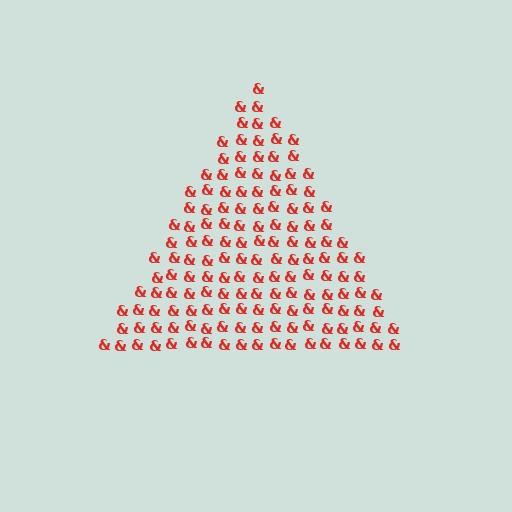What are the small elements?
The small elements are ampersands.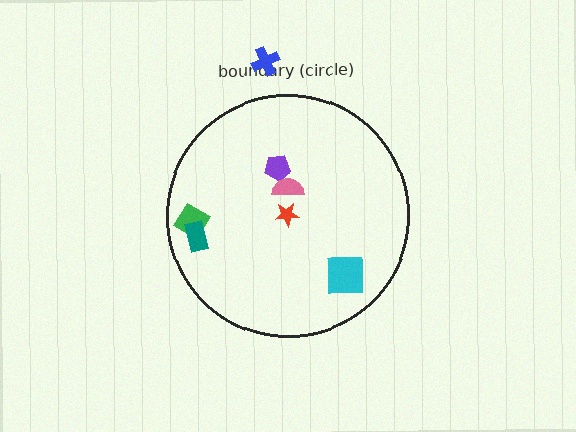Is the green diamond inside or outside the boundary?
Inside.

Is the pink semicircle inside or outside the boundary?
Inside.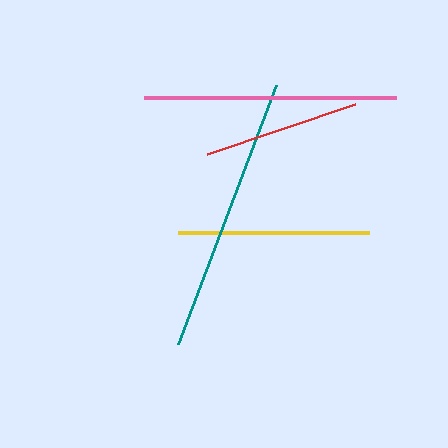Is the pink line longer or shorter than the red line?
The pink line is longer than the red line.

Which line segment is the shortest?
The red line is the shortest at approximately 156 pixels.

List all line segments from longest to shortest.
From longest to shortest: teal, pink, yellow, red.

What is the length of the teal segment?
The teal segment is approximately 277 pixels long.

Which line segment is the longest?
The teal line is the longest at approximately 277 pixels.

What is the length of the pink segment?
The pink segment is approximately 252 pixels long.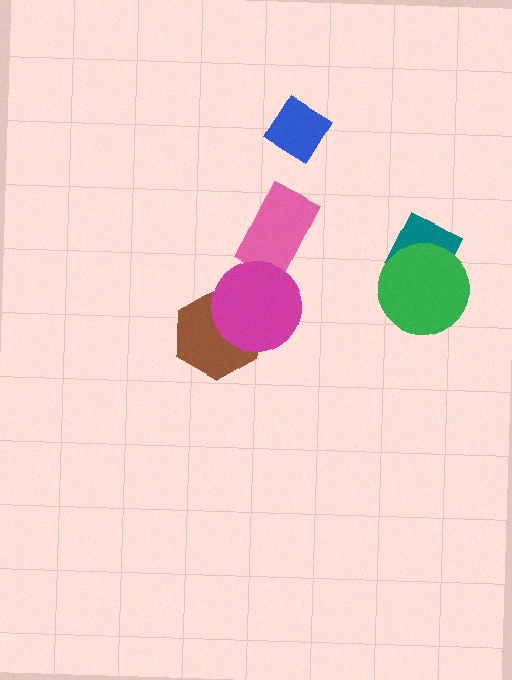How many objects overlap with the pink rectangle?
1 object overlaps with the pink rectangle.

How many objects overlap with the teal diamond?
1 object overlaps with the teal diamond.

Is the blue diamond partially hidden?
No, no other shape covers it.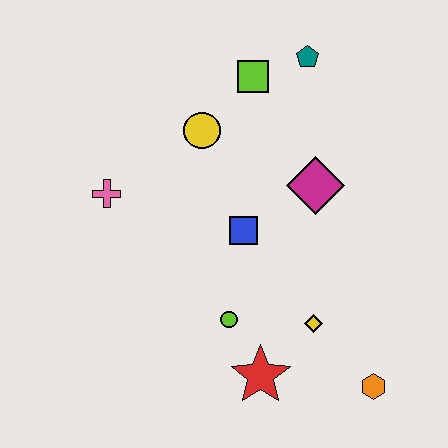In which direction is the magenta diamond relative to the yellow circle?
The magenta diamond is to the right of the yellow circle.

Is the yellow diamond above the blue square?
No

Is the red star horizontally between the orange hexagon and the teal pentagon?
No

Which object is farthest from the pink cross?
The orange hexagon is farthest from the pink cross.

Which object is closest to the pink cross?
The yellow circle is closest to the pink cross.